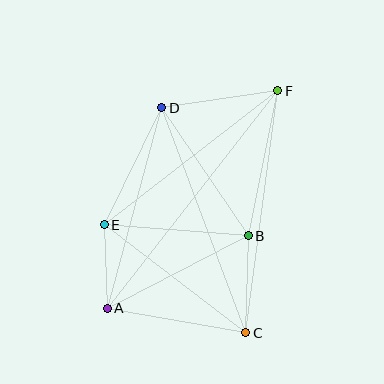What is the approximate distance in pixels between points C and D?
The distance between C and D is approximately 240 pixels.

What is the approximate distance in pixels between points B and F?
The distance between B and F is approximately 148 pixels.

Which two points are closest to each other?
Points A and E are closest to each other.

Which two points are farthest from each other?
Points A and F are farthest from each other.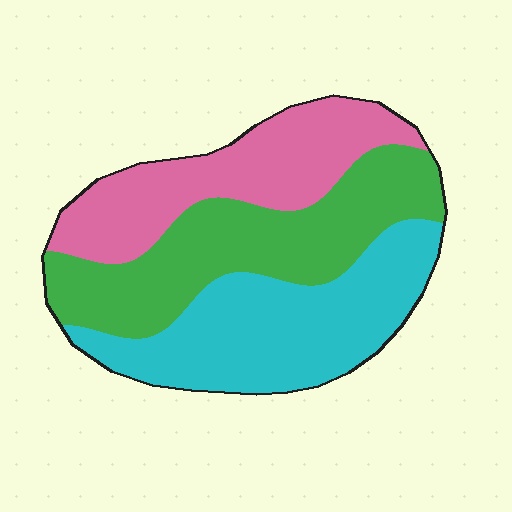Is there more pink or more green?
Green.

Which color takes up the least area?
Pink, at roughly 30%.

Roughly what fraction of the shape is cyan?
Cyan takes up between a third and a half of the shape.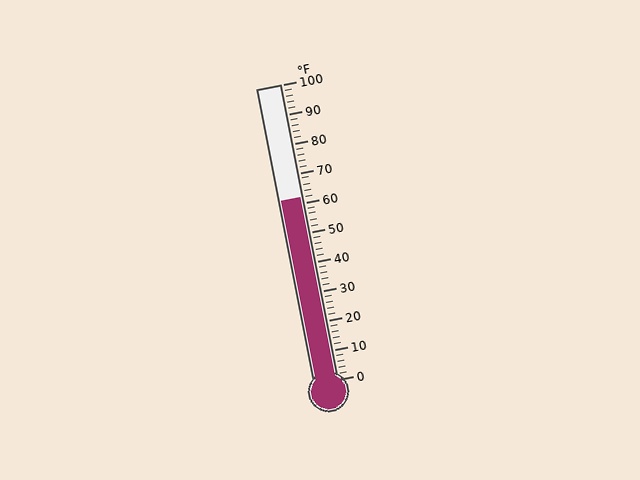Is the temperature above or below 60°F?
The temperature is above 60°F.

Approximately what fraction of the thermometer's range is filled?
The thermometer is filled to approximately 60% of its range.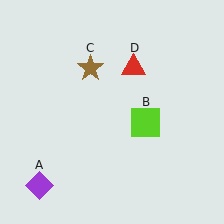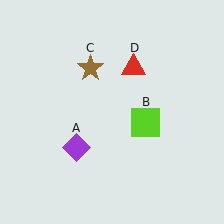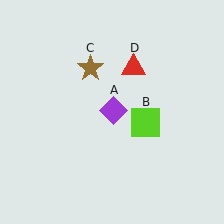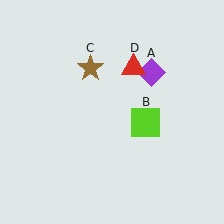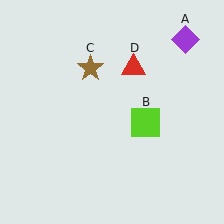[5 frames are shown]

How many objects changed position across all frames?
1 object changed position: purple diamond (object A).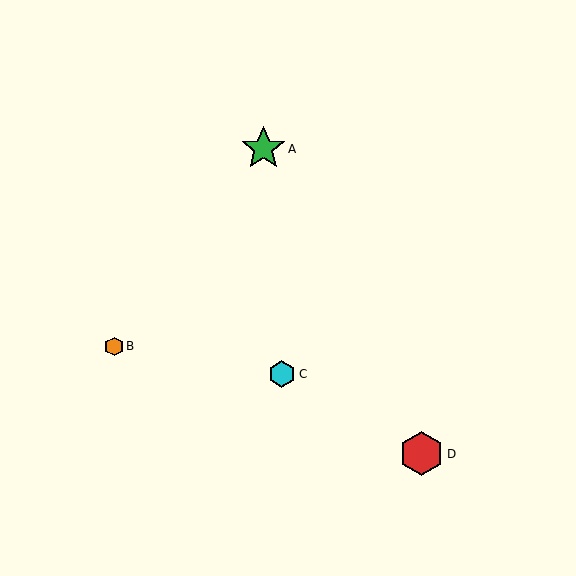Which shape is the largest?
The red hexagon (labeled D) is the largest.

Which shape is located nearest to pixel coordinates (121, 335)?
The orange hexagon (labeled B) at (114, 346) is nearest to that location.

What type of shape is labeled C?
Shape C is a cyan hexagon.